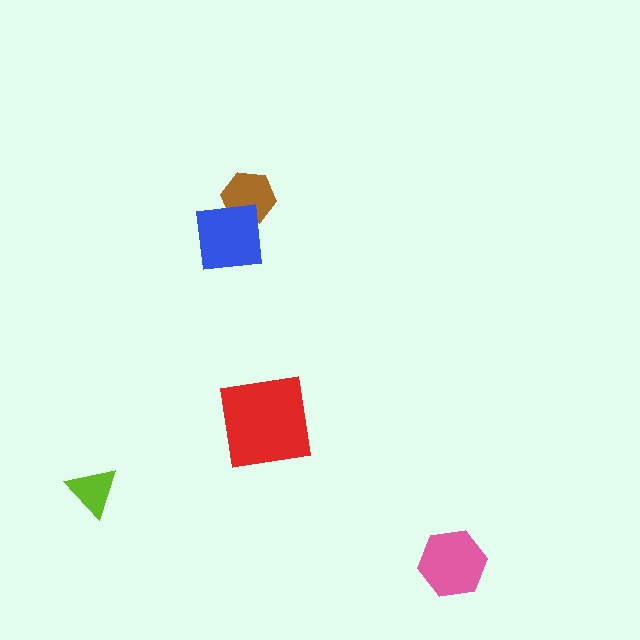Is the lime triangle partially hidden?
No, no other shape covers it.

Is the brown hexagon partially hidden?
Yes, it is partially covered by another shape.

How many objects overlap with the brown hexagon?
1 object overlaps with the brown hexagon.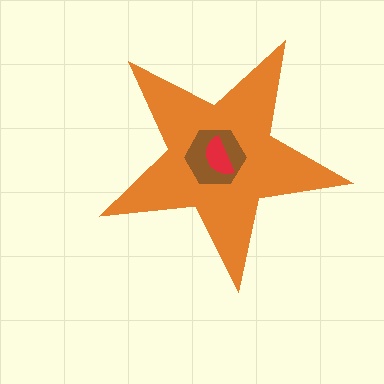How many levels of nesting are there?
3.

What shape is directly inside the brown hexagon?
The red semicircle.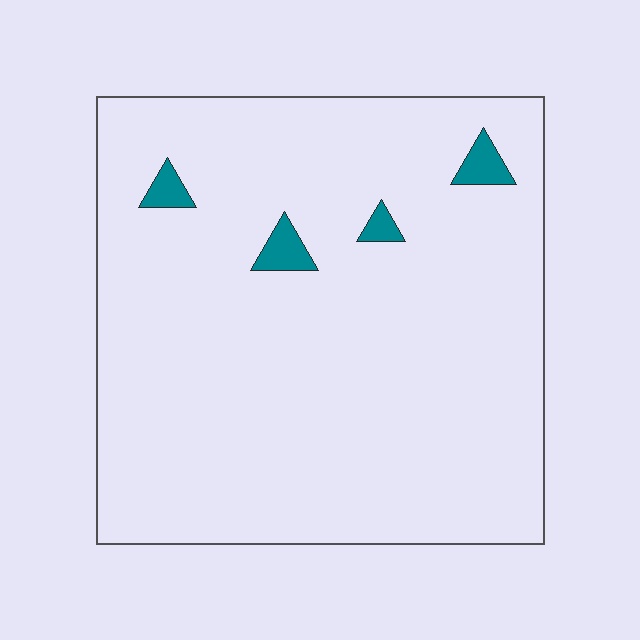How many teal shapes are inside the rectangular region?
4.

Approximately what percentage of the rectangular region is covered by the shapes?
Approximately 5%.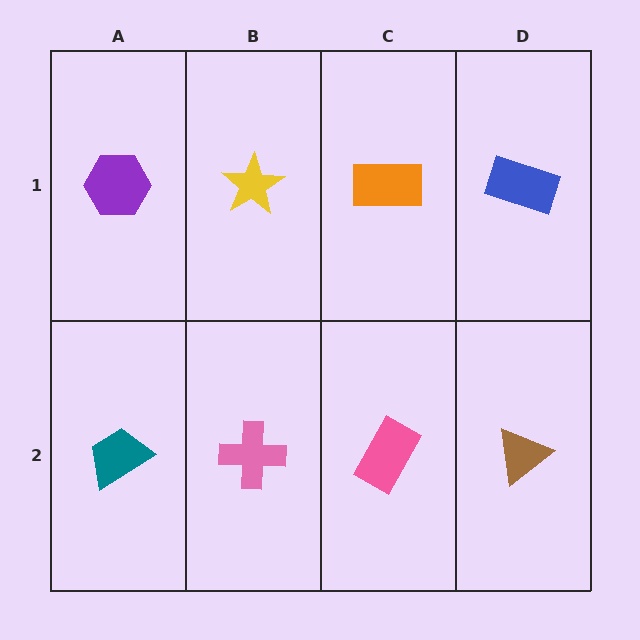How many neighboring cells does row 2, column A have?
2.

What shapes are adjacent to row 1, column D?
A brown triangle (row 2, column D), an orange rectangle (row 1, column C).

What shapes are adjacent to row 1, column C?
A pink rectangle (row 2, column C), a yellow star (row 1, column B), a blue rectangle (row 1, column D).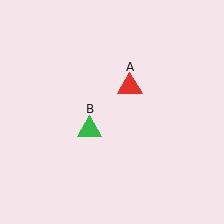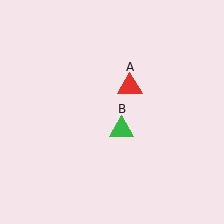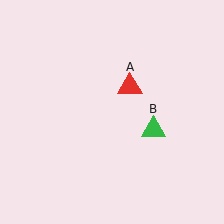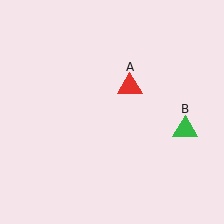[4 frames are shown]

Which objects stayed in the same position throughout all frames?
Red triangle (object A) remained stationary.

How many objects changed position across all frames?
1 object changed position: green triangle (object B).